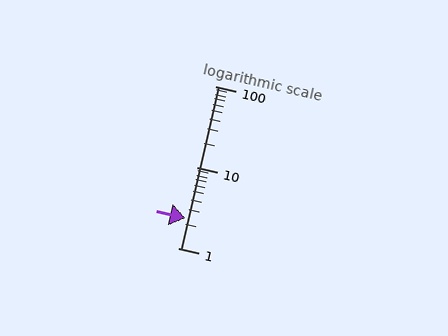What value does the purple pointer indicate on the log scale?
The pointer indicates approximately 2.3.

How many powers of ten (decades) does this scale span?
The scale spans 2 decades, from 1 to 100.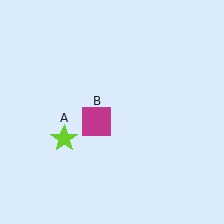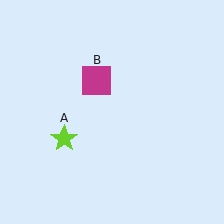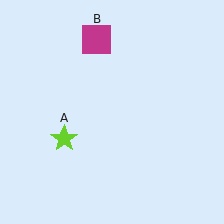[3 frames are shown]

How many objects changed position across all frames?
1 object changed position: magenta square (object B).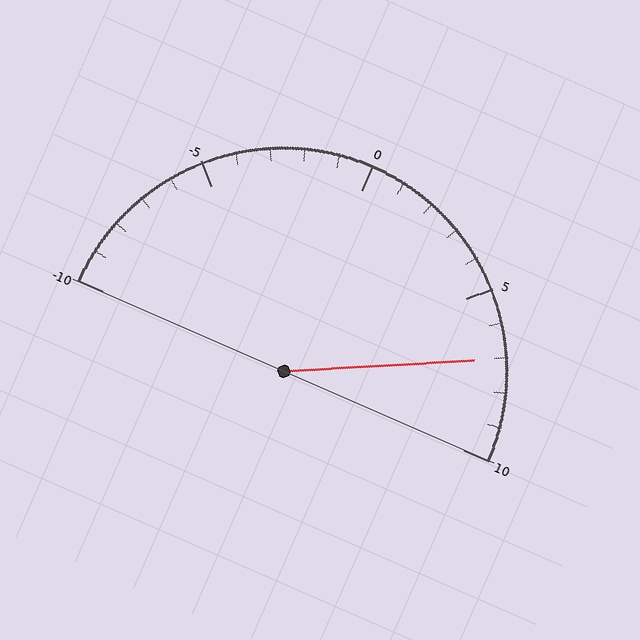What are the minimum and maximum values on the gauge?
The gauge ranges from -10 to 10.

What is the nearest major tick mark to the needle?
The nearest major tick mark is 5.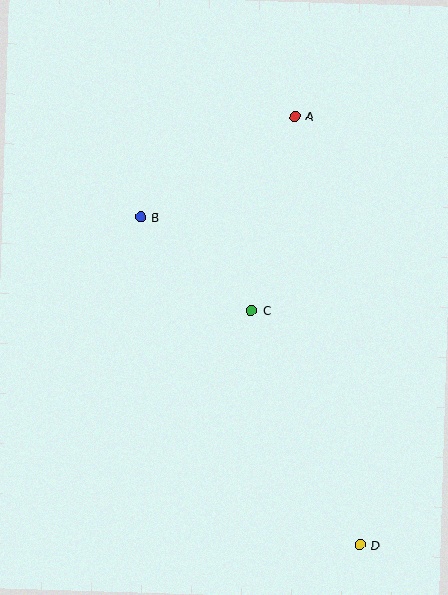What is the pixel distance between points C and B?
The distance between C and B is 145 pixels.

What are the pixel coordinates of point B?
Point B is at (141, 217).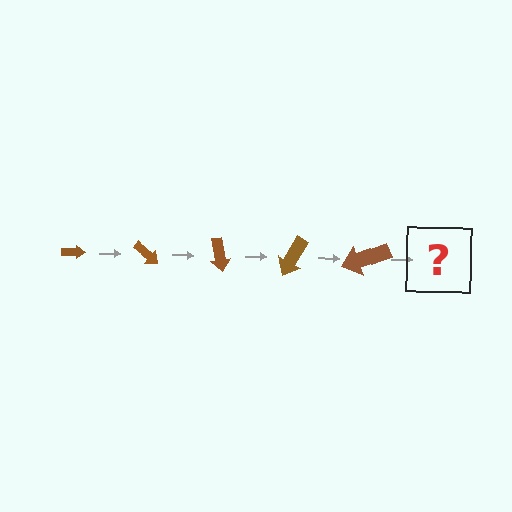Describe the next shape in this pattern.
It should be an arrow, larger than the previous one and rotated 200 degrees from the start.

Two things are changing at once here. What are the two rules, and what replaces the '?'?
The two rules are that the arrow grows larger each step and it rotates 40 degrees each step. The '?' should be an arrow, larger than the previous one and rotated 200 degrees from the start.